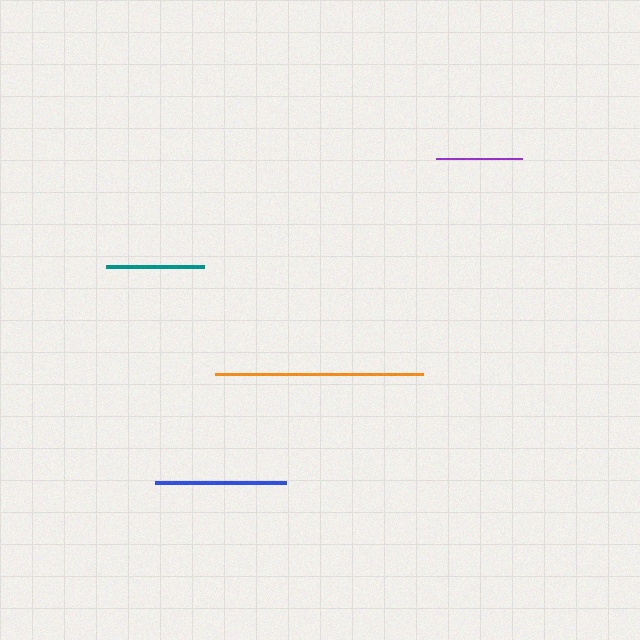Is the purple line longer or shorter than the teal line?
The teal line is longer than the purple line.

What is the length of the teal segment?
The teal segment is approximately 98 pixels long.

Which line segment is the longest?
The orange line is the longest at approximately 208 pixels.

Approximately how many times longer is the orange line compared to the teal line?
The orange line is approximately 2.1 times the length of the teal line.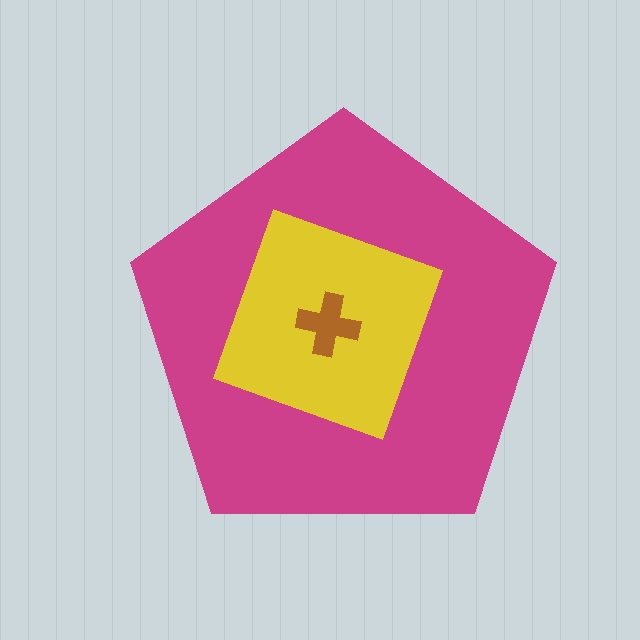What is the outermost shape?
The magenta pentagon.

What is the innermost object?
The brown cross.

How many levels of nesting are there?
3.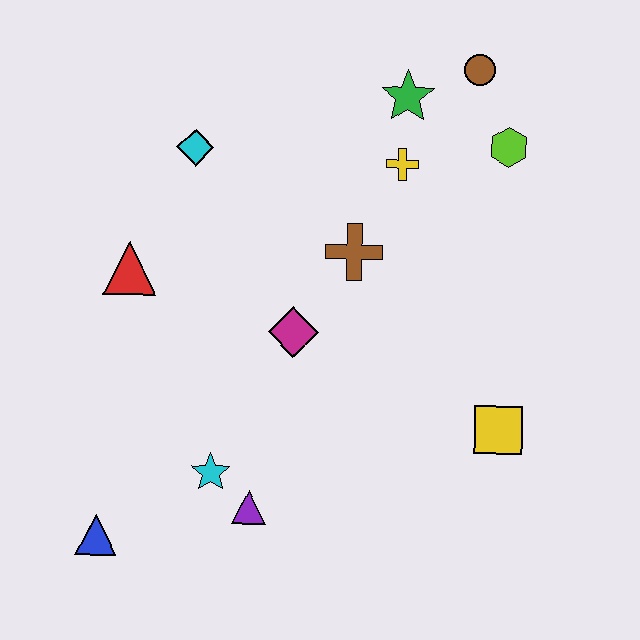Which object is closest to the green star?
The yellow cross is closest to the green star.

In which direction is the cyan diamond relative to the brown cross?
The cyan diamond is to the left of the brown cross.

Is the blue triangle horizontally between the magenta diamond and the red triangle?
No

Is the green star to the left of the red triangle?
No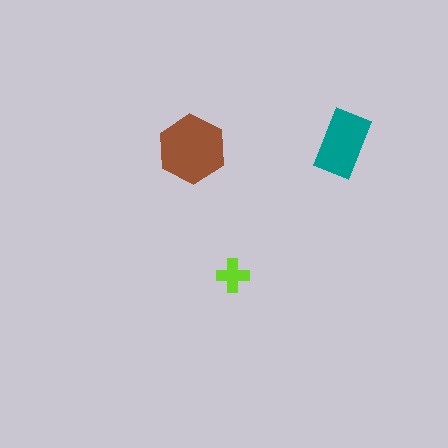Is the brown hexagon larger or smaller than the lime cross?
Larger.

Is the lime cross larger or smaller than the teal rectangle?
Smaller.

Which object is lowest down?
The lime cross is bottommost.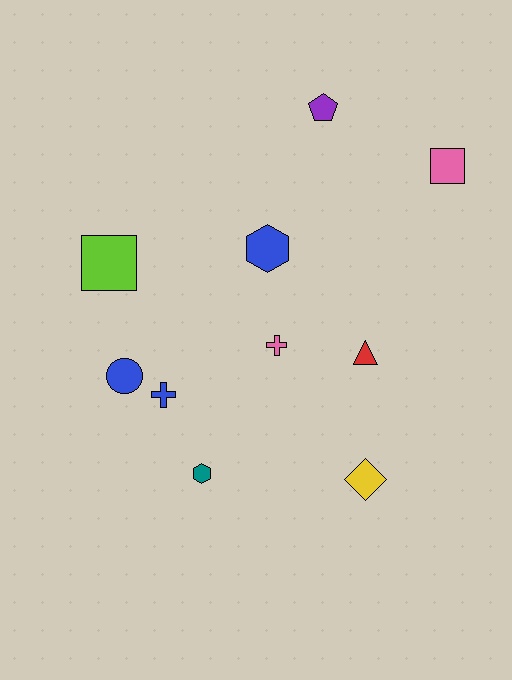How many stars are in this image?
There are no stars.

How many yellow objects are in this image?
There is 1 yellow object.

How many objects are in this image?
There are 10 objects.